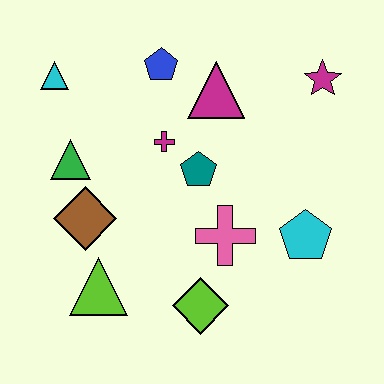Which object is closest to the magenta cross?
The teal pentagon is closest to the magenta cross.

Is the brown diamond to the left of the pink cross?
Yes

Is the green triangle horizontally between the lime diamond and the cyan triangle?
Yes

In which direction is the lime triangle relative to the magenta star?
The lime triangle is to the left of the magenta star.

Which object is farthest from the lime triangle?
The magenta star is farthest from the lime triangle.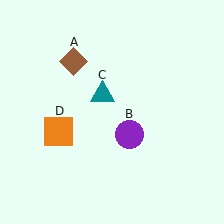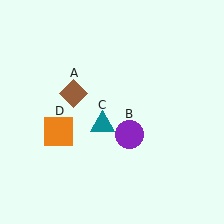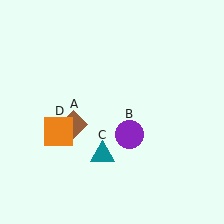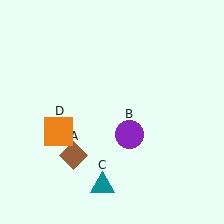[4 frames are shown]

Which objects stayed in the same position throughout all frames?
Purple circle (object B) and orange square (object D) remained stationary.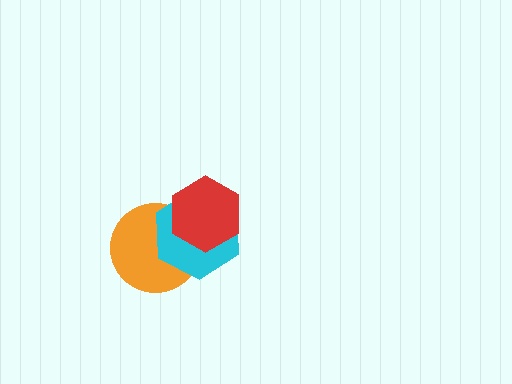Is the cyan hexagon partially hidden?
Yes, it is partially covered by another shape.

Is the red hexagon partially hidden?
No, no other shape covers it.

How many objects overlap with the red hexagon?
2 objects overlap with the red hexagon.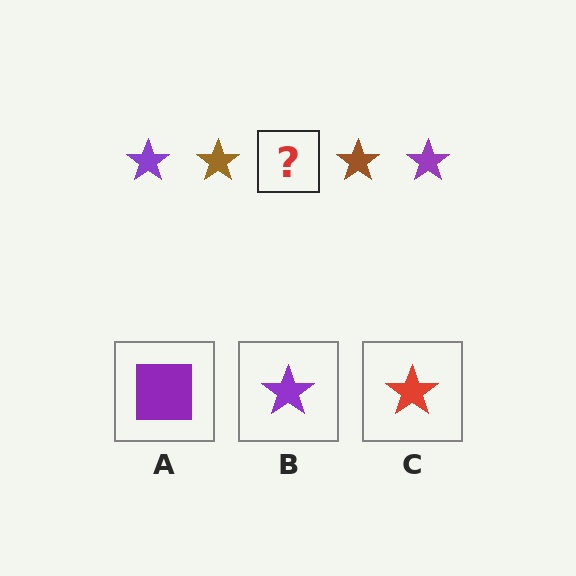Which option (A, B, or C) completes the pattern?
B.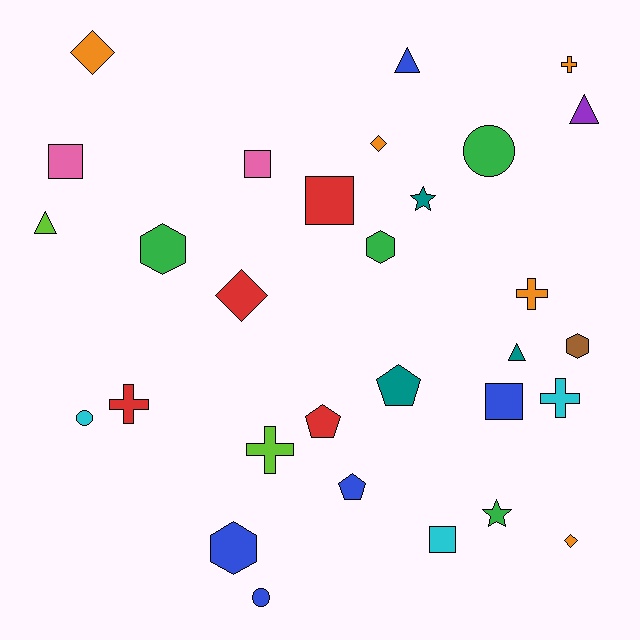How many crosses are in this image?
There are 5 crosses.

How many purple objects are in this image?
There is 1 purple object.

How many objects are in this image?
There are 30 objects.